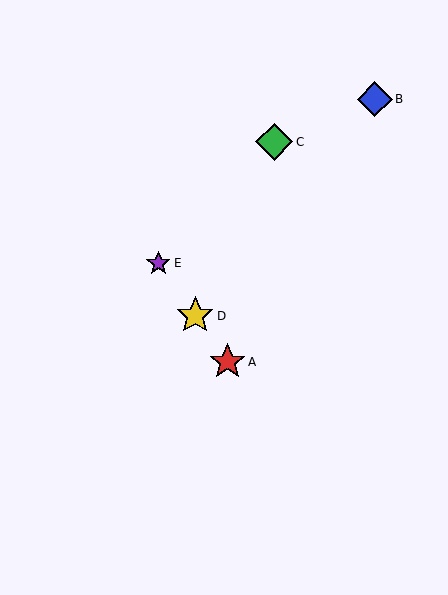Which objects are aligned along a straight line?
Objects A, D, E are aligned along a straight line.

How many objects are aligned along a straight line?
3 objects (A, D, E) are aligned along a straight line.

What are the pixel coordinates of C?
Object C is at (274, 142).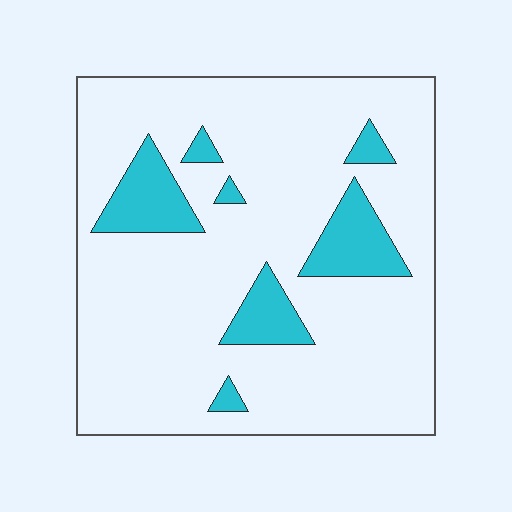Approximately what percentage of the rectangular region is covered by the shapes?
Approximately 15%.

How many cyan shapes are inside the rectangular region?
7.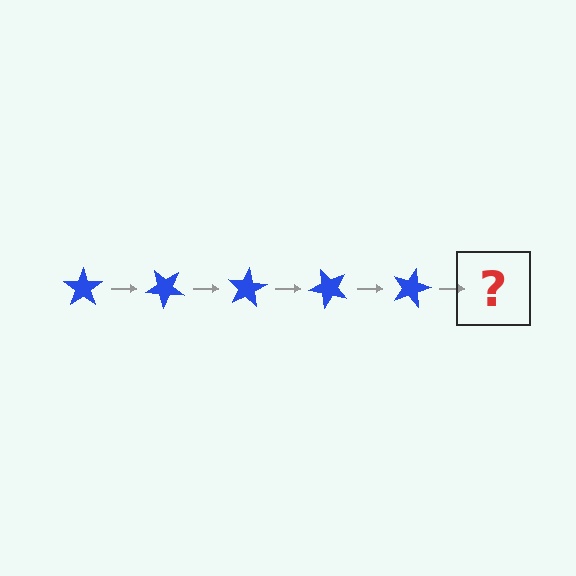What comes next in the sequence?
The next element should be a blue star rotated 200 degrees.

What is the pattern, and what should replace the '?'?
The pattern is that the star rotates 40 degrees each step. The '?' should be a blue star rotated 200 degrees.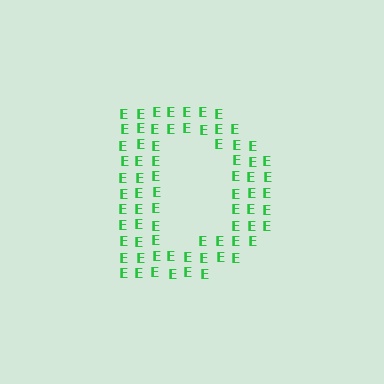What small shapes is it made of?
It is made of small letter E's.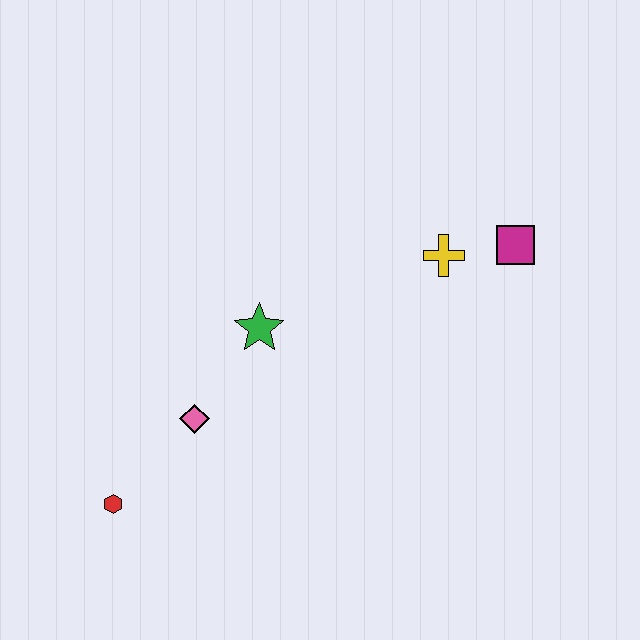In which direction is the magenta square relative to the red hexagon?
The magenta square is to the right of the red hexagon.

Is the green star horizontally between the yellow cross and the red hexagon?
Yes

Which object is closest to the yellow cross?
The magenta square is closest to the yellow cross.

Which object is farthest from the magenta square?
The red hexagon is farthest from the magenta square.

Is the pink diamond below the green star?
Yes